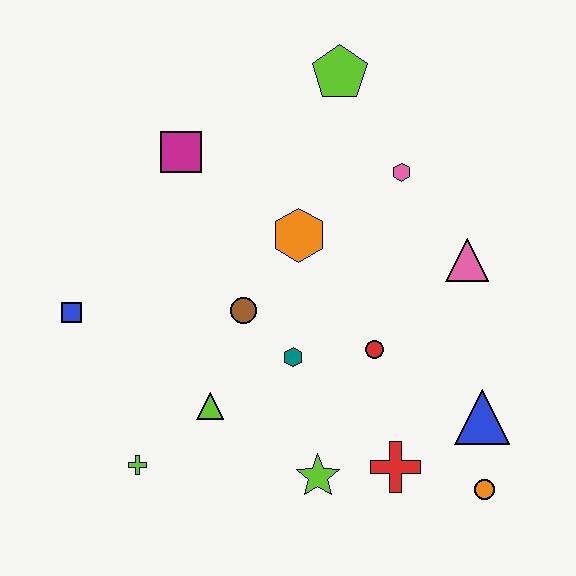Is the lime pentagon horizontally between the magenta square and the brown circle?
No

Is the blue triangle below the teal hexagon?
Yes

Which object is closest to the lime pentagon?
The pink hexagon is closest to the lime pentagon.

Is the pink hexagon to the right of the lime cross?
Yes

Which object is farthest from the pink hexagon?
The lime cross is farthest from the pink hexagon.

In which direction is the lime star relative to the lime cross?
The lime star is to the right of the lime cross.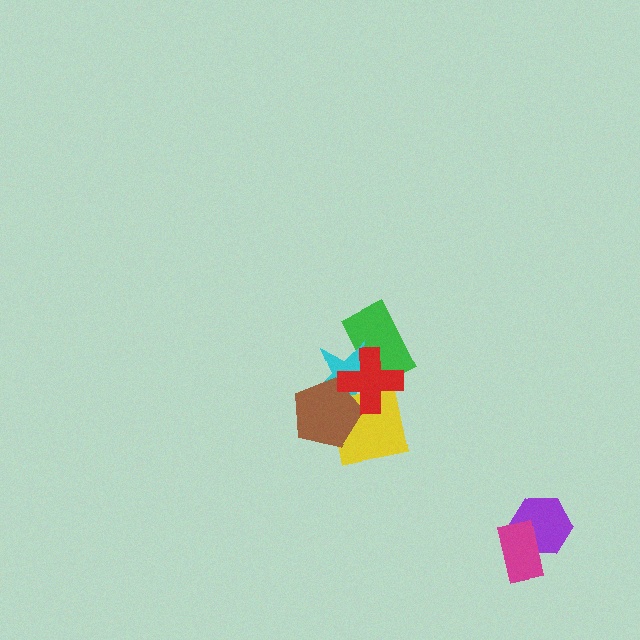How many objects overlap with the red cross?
4 objects overlap with the red cross.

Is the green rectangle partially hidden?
Yes, it is partially covered by another shape.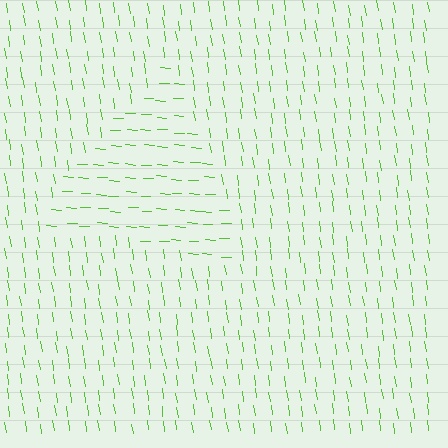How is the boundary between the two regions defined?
The boundary is defined purely by a change in line orientation (approximately 79 degrees difference). All lines are the same color and thickness.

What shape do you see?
I see a triangle.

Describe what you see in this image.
The image is filled with small lime line segments. A triangle region in the image has lines oriented differently from the surrounding lines, creating a visible texture boundary.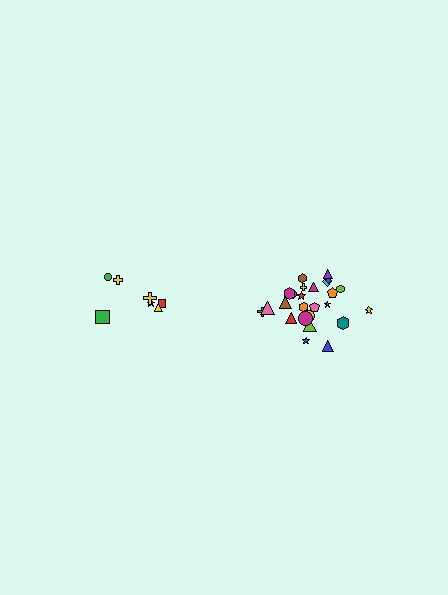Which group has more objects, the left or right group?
The right group.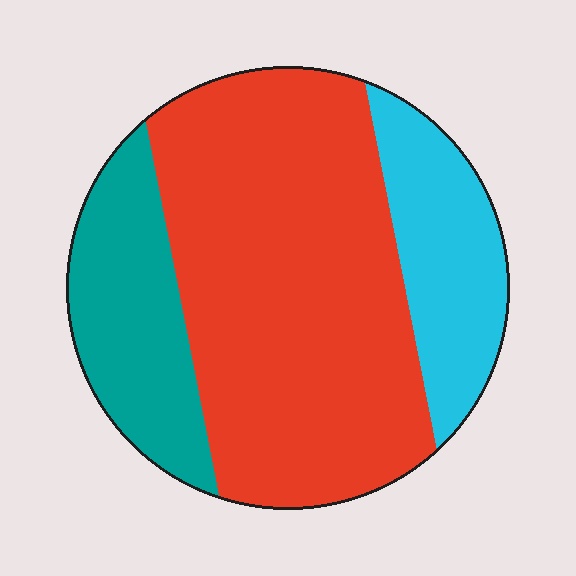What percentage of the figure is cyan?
Cyan takes up between a sixth and a third of the figure.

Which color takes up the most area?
Red, at roughly 60%.